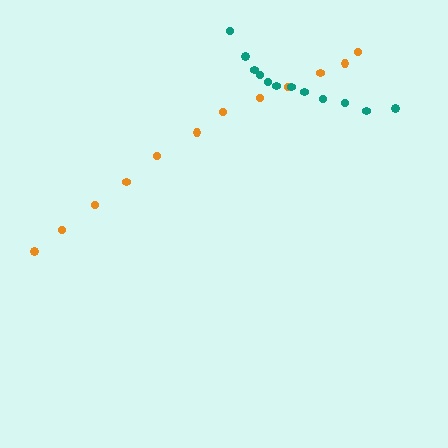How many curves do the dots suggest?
There are 2 distinct paths.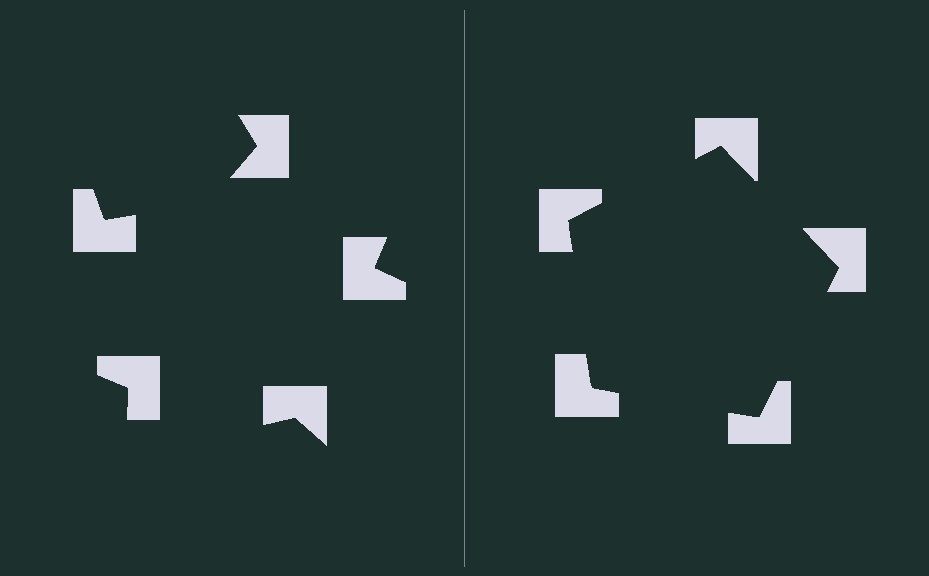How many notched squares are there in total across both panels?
10 — 5 on each side.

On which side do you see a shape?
An illusory pentagon appears on the right side. On the left side the wedge cuts are rotated, so no coherent shape forms.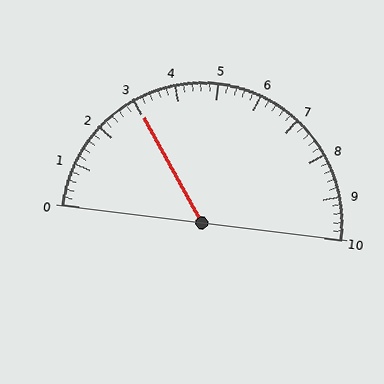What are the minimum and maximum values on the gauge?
The gauge ranges from 0 to 10.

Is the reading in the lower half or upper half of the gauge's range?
The reading is in the lower half of the range (0 to 10).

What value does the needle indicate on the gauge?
The needle indicates approximately 3.0.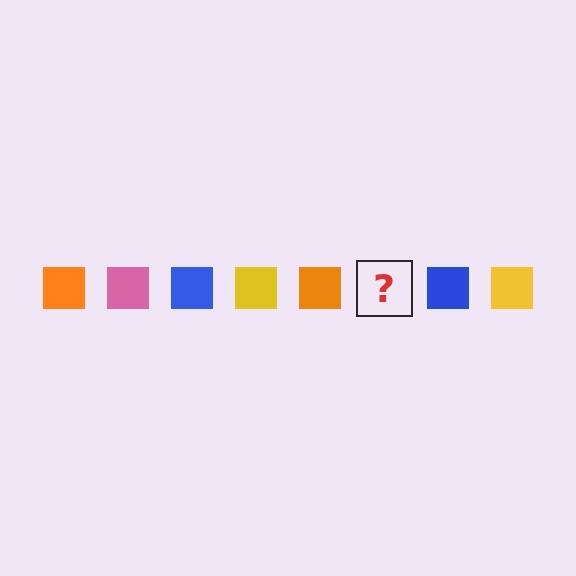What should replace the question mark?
The question mark should be replaced with a pink square.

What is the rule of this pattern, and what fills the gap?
The rule is that the pattern cycles through orange, pink, blue, yellow squares. The gap should be filled with a pink square.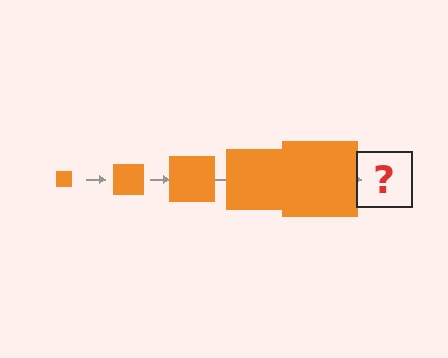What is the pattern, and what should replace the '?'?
The pattern is that the square gets progressively larger each step. The '?' should be an orange square, larger than the previous one.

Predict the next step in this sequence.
The next step is an orange square, larger than the previous one.